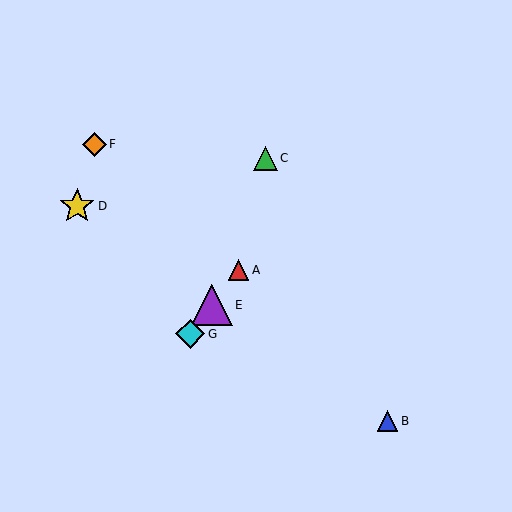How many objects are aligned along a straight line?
3 objects (A, E, G) are aligned along a straight line.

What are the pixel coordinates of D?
Object D is at (77, 206).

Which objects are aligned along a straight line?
Objects A, E, G are aligned along a straight line.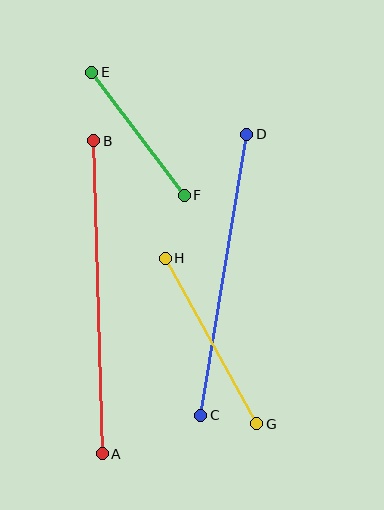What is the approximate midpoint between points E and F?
The midpoint is at approximately (138, 134) pixels.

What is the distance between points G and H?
The distance is approximately 189 pixels.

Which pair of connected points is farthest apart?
Points A and B are farthest apart.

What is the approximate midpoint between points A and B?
The midpoint is at approximately (98, 297) pixels.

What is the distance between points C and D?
The distance is approximately 285 pixels.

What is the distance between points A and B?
The distance is approximately 313 pixels.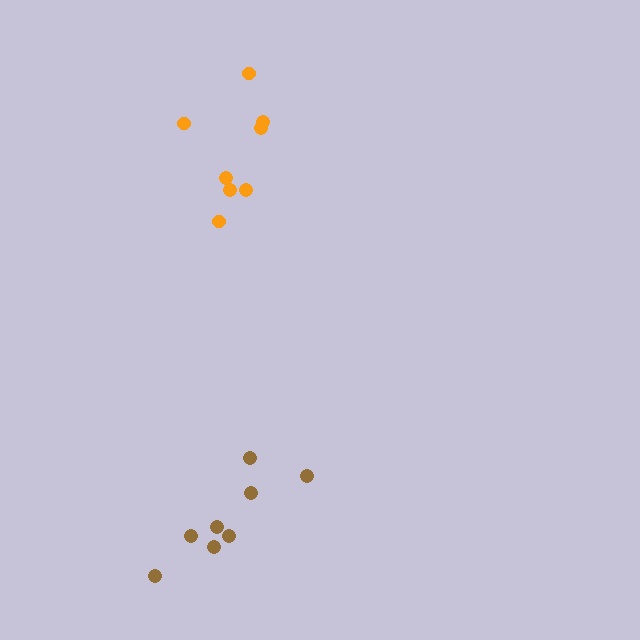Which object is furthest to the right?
The orange cluster is rightmost.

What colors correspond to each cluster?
The clusters are colored: brown, orange.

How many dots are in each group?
Group 1: 8 dots, Group 2: 8 dots (16 total).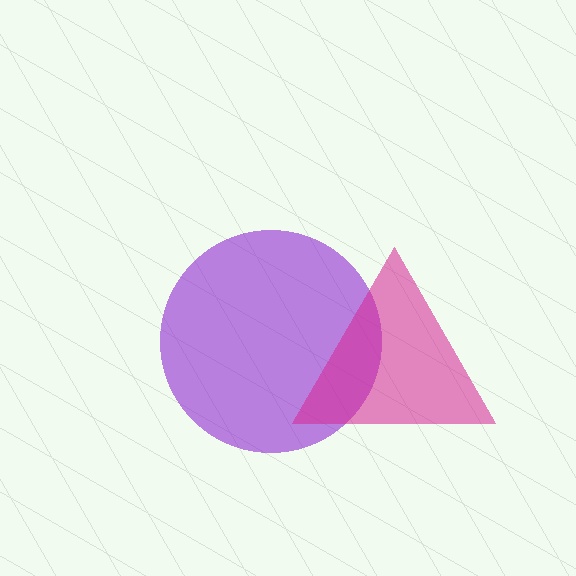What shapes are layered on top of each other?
The layered shapes are: a purple circle, a magenta triangle.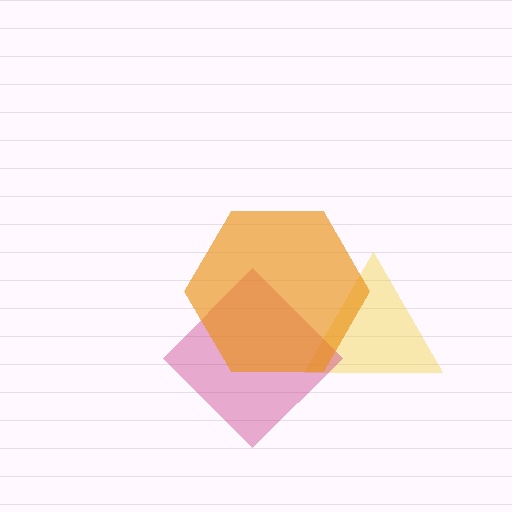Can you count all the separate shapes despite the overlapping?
Yes, there are 3 separate shapes.